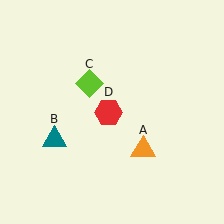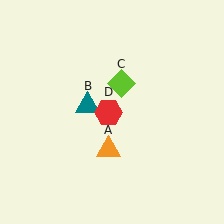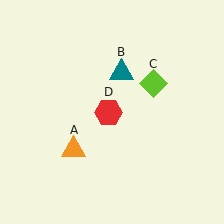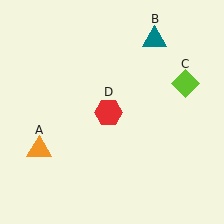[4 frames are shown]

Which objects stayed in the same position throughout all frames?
Red hexagon (object D) remained stationary.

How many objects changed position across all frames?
3 objects changed position: orange triangle (object A), teal triangle (object B), lime diamond (object C).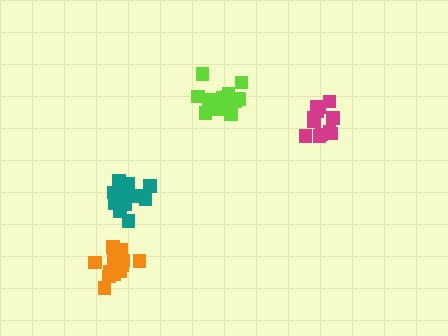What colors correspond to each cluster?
The clusters are colored: lime, magenta, orange, teal.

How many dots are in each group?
Group 1: 17 dots, Group 2: 12 dots, Group 3: 16 dots, Group 4: 14 dots (59 total).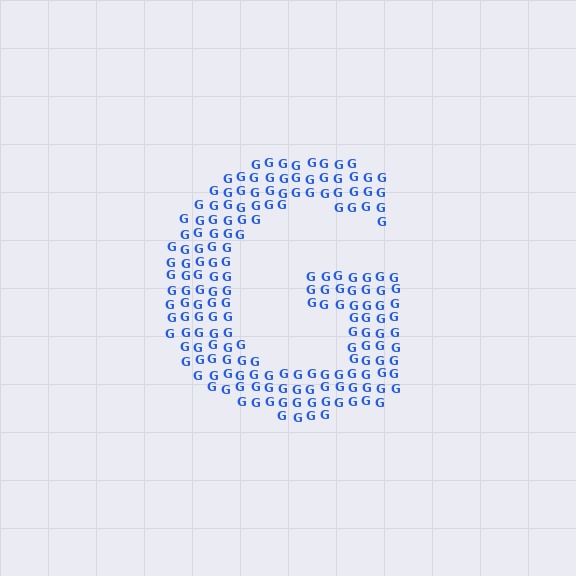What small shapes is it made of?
It is made of small letter G's.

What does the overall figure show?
The overall figure shows the letter G.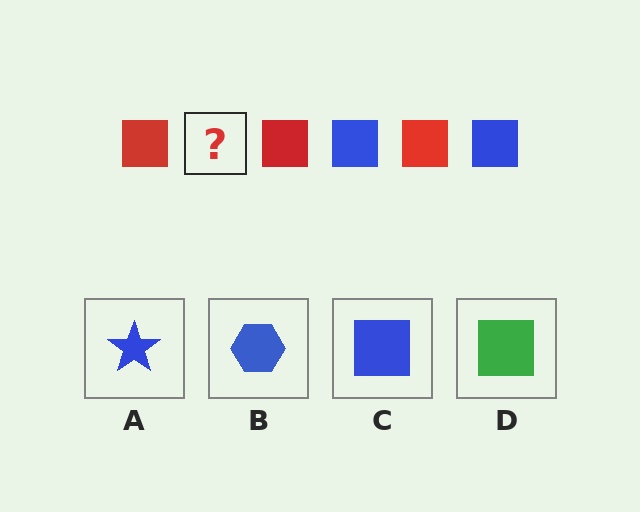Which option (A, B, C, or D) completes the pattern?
C.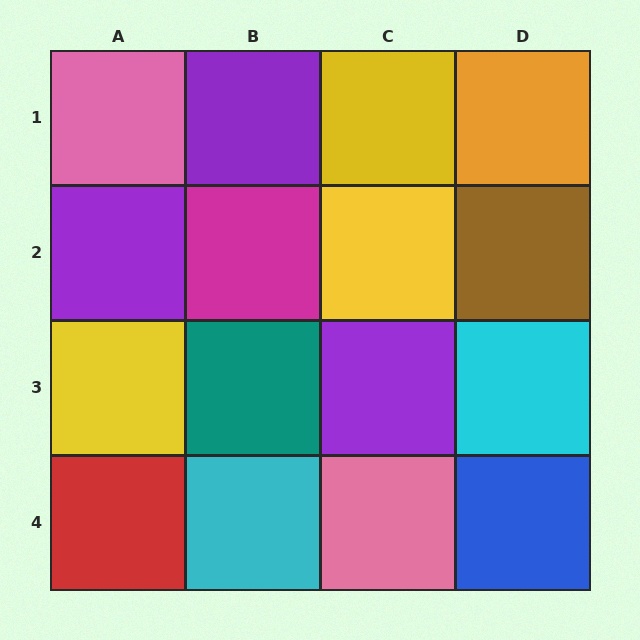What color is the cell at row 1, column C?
Yellow.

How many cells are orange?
1 cell is orange.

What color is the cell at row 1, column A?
Pink.